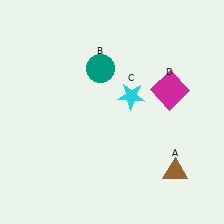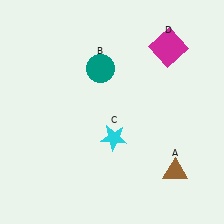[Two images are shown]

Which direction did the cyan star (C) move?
The cyan star (C) moved down.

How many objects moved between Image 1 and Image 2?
2 objects moved between the two images.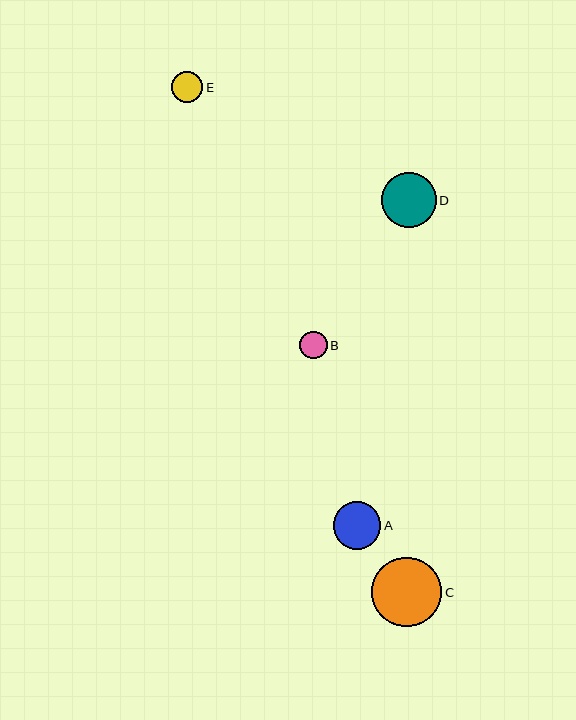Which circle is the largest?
Circle C is the largest with a size of approximately 70 pixels.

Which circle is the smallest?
Circle B is the smallest with a size of approximately 28 pixels.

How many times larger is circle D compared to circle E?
Circle D is approximately 1.8 times the size of circle E.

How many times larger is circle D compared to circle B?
Circle D is approximately 2.0 times the size of circle B.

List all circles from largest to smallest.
From largest to smallest: C, D, A, E, B.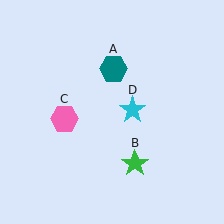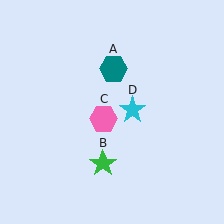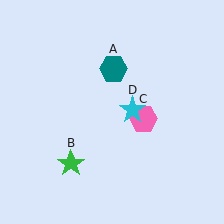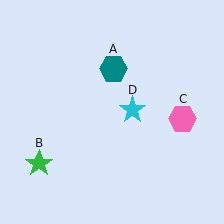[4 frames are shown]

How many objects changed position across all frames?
2 objects changed position: green star (object B), pink hexagon (object C).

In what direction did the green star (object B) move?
The green star (object B) moved left.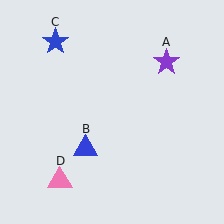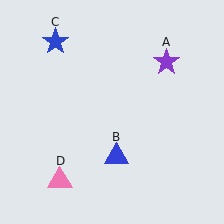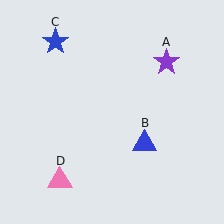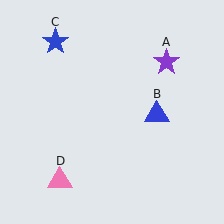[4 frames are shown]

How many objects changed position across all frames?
1 object changed position: blue triangle (object B).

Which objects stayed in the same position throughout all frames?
Purple star (object A) and blue star (object C) and pink triangle (object D) remained stationary.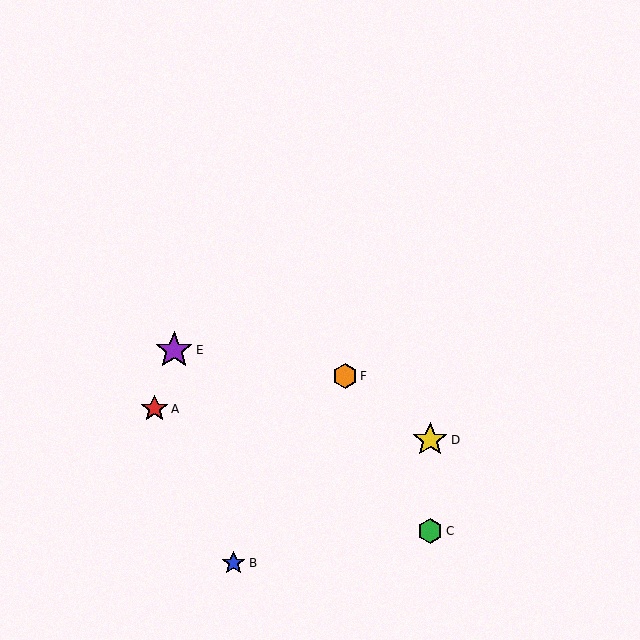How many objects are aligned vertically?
2 objects (C, D) are aligned vertically.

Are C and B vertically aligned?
No, C is at x≈430 and B is at x≈234.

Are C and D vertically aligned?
Yes, both are at x≈430.